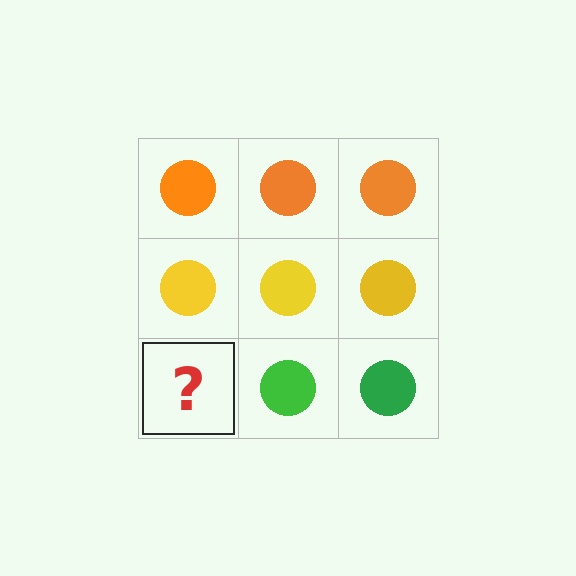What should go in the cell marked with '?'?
The missing cell should contain a green circle.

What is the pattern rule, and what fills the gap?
The rule is that each row has a consistent color. The gap should be filled with a green circle.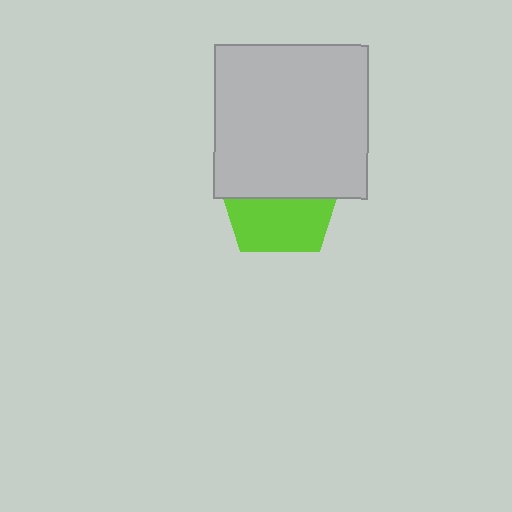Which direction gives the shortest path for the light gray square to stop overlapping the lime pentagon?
Moving up gives the shortest separation.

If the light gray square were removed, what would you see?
You would see the complete lime pentagon.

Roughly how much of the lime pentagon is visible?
About half of it is visible (roughly 46%).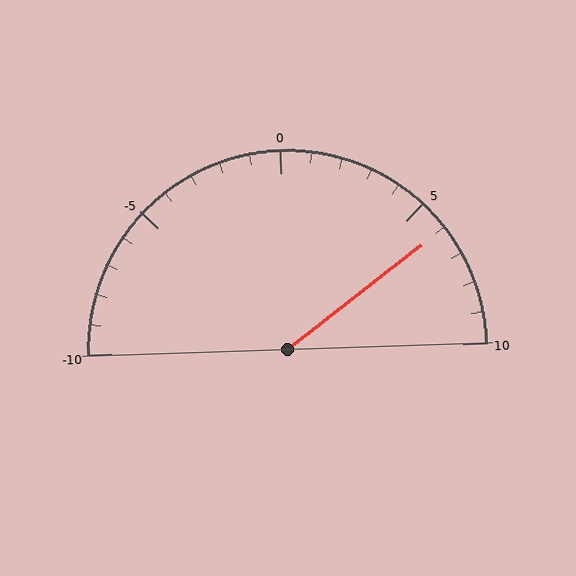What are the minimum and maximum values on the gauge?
The gauge ranges from -10 to 10.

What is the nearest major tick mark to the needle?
The nearest major tick mark is 5.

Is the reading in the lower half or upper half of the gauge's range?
The reading is in the upper half of the range (-10 to 10).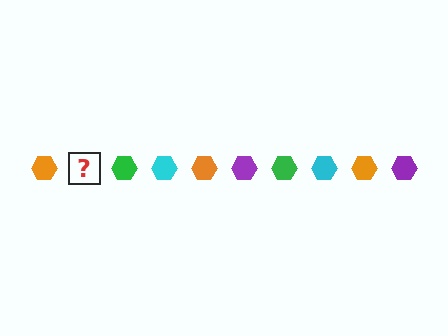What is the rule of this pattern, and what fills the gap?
The rule is that the pattern cycles through orange, purple, green, cyan hexagons. The gap should be filled with a purple hexagon.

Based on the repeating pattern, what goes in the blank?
The blank should be a purple hexagon.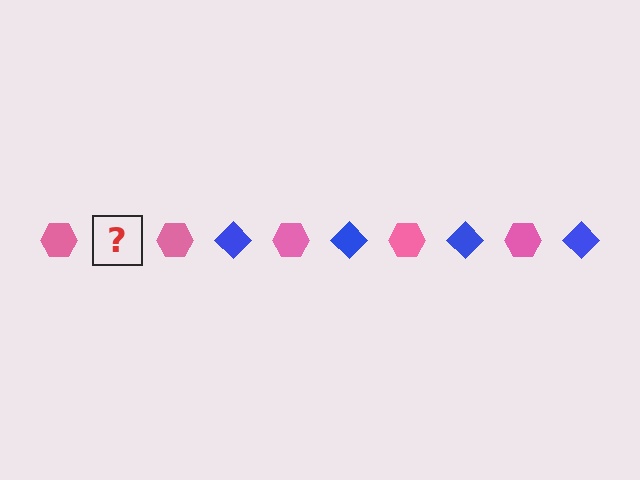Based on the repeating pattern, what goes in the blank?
The blank should be a blue diamond.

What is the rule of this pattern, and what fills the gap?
The rule is that the pattern alternates between pink hexagon and blue diamond. The gap should be filled with a blue diamond.